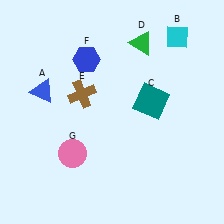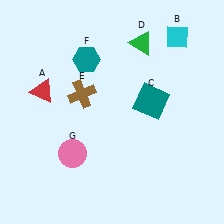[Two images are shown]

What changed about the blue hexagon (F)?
In Image 1, F is blue. In Image 2, it changed to teal.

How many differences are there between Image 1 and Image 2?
There are 2 differences between the two images.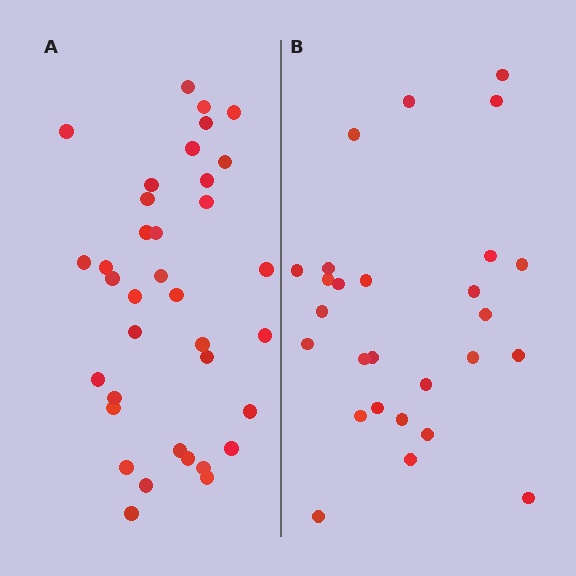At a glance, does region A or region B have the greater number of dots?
Region A (the left region) has more dots.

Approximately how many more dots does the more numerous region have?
Region A has roughly 8 or so more dots than region B.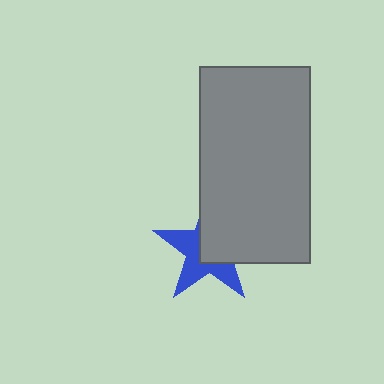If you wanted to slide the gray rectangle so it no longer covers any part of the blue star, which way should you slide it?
Slide it toward the upper-right — that is the most direct way to separate the two shapes.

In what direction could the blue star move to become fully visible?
The blue star could move toward the lower-left. That would shift it out from behind the gray rectangle entirely.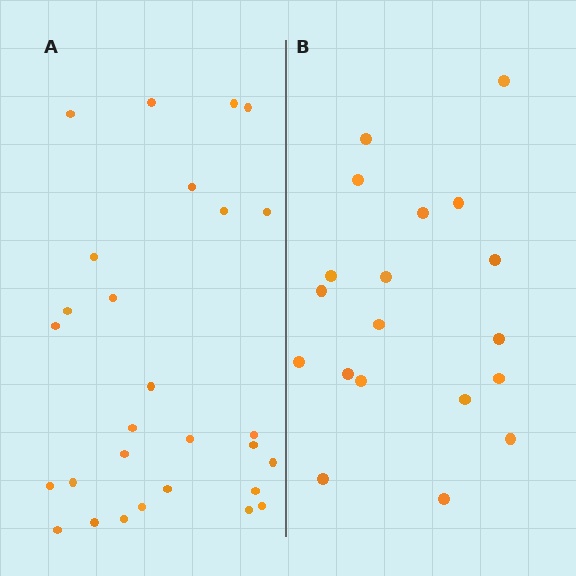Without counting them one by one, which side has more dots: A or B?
Region A (the left region) has more dots.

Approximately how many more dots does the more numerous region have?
Region A has roughly 8 or so more dots than region B.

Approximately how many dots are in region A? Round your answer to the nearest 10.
About 30 dots. (The exact count is 28, which rounds to 30.)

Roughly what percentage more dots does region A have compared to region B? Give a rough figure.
About 45% more.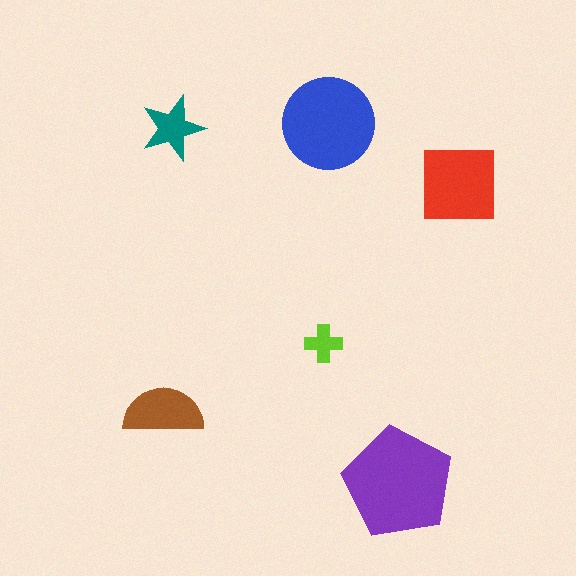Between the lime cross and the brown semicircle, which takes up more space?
The brown semicircle.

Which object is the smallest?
The lime cross.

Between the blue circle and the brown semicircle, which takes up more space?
The blue circle.